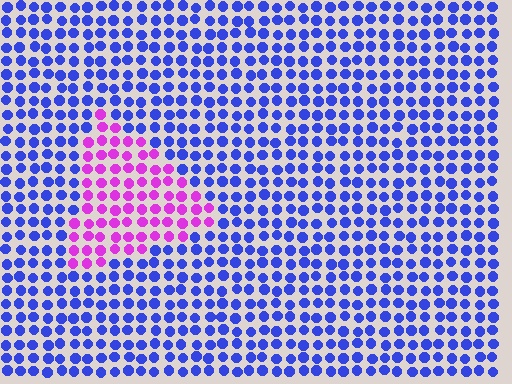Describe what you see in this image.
The image is filled with small blue elements in a uniform arrangement. A triangle-shaped region is visible where the elements are tinted to a slightly different hue, forming a subtle color boundary.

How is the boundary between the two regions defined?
The boundary is defined purely by a slight shift in hue (about 65 degrees). Spacing, size, and orientation are identical on both sides.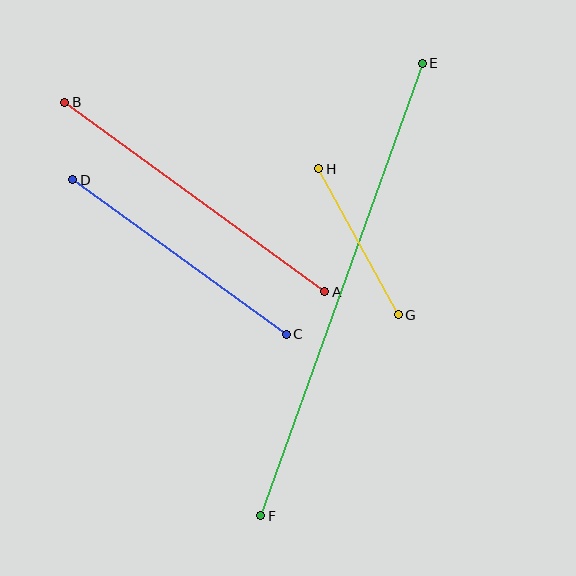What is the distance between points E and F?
The distance is approximately 480 pixels.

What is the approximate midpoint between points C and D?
The midpoint is at approximately (179, 257) pixels.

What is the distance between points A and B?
The distance is approximately 322 pixels.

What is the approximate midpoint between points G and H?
The midpoint is at approximately (358, 242) pixels.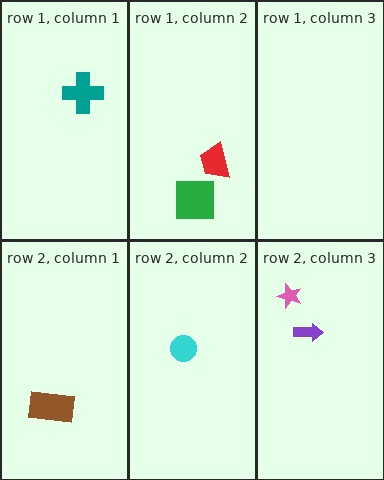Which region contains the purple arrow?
The row 2, column 3 region.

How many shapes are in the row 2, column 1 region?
1.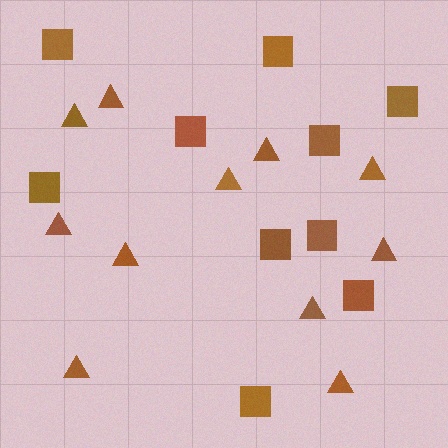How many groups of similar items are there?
There are 2 groups: one group of squares (10) and one group of triangles (11).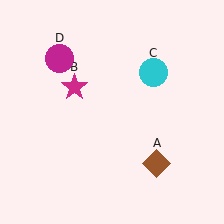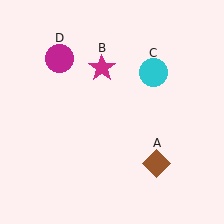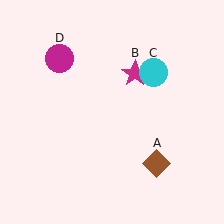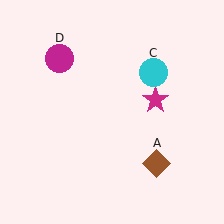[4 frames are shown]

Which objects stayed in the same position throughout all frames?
Brown diamond (object A) and cyan circle (object C) and magenta circle (object D) remained stationary.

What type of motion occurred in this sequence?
The magenta star (object B) rotated clockwise around the center of the scene.